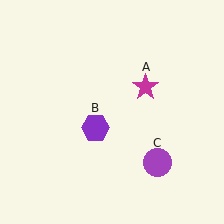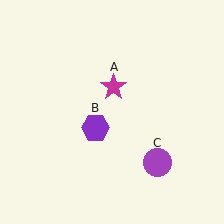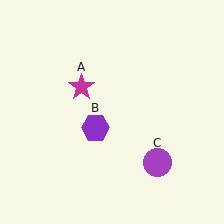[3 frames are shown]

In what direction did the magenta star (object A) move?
The magenta star (object A) moved left.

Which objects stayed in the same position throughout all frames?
Purple hexagon (object B) and purple circle (object C) remained stationary.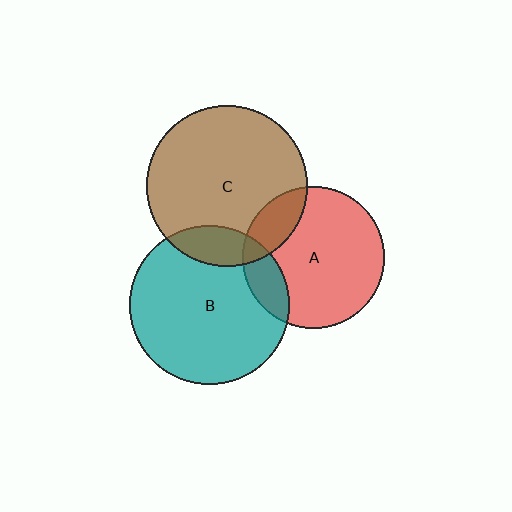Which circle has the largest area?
Circle C (brown).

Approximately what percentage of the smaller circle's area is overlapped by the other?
Approximately 15%.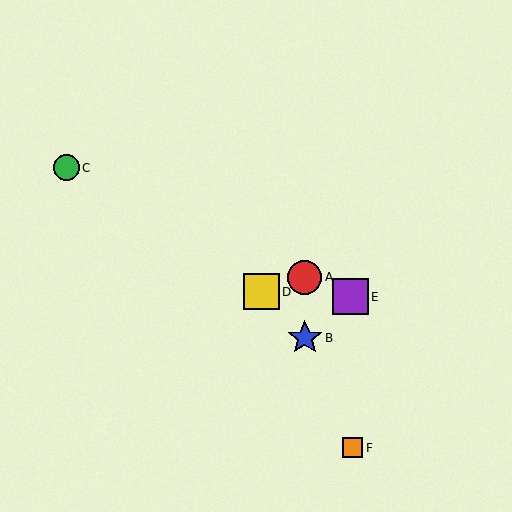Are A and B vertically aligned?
Yes, both are at x≈305.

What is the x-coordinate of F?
Object F is at x≈353.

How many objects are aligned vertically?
2 objects (A, B) are aligned vertically.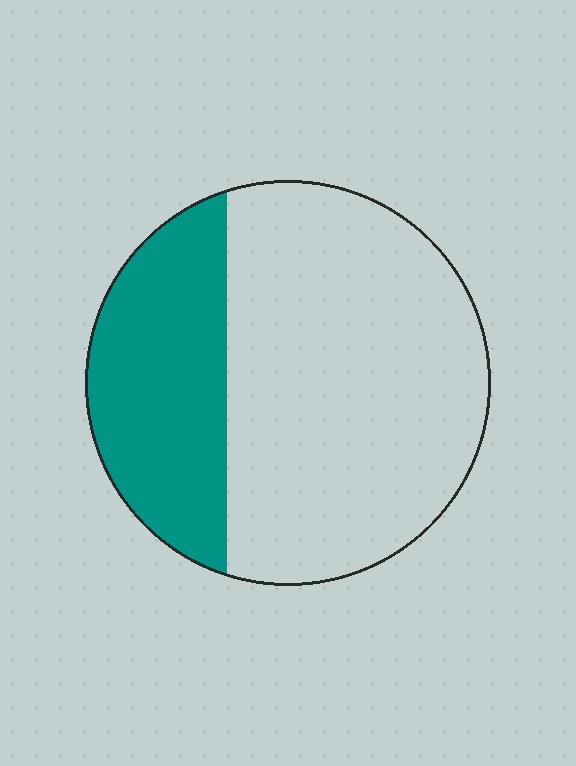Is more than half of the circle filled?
No.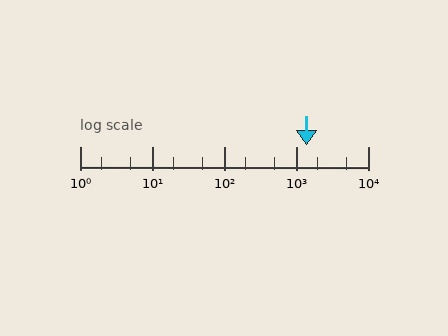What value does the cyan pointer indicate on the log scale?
The pointer indicates approximately 1400.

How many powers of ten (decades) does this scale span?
The scale spans 4 decades, from 1 to 10000.